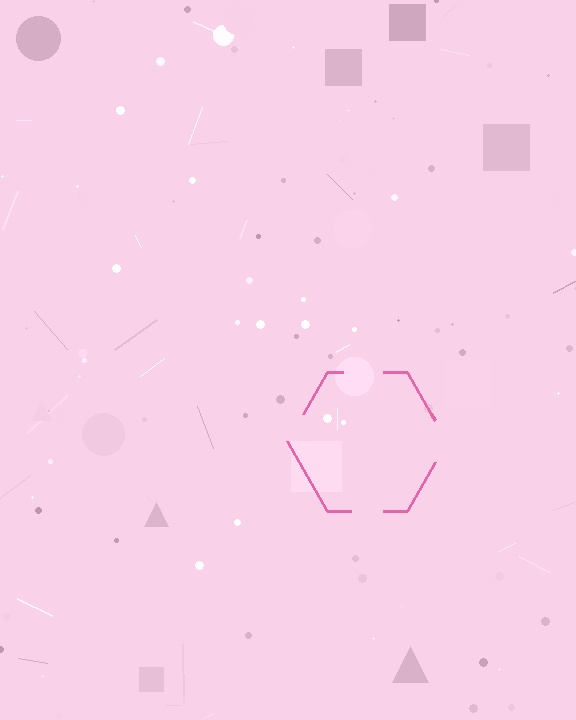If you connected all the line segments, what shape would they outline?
They would outline a hexagon.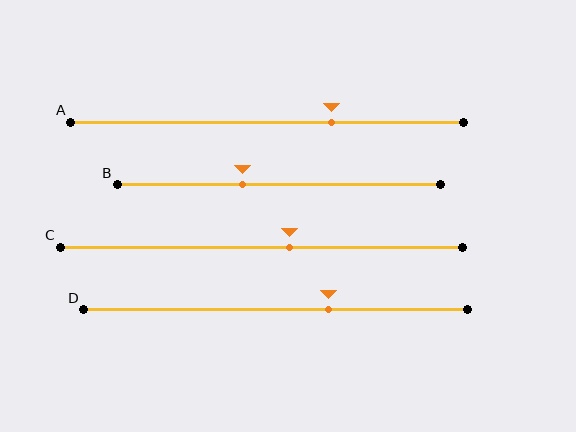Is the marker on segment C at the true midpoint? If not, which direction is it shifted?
No, the marker on segment C is shifted to the right by about 7% of the segment length.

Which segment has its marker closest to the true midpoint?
Segment C has its marker closest to the true midpoint.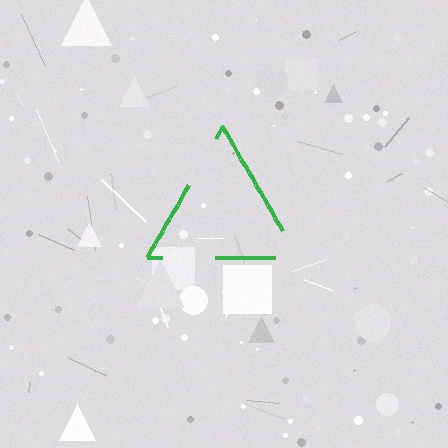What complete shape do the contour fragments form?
The contour fragments form a triangle.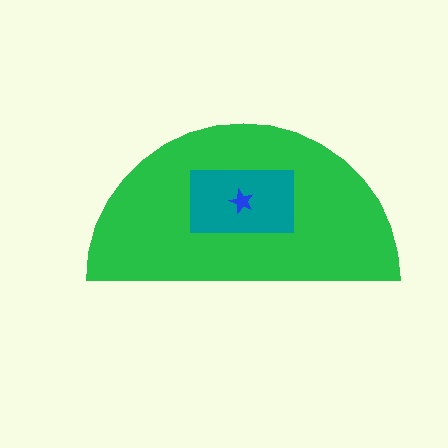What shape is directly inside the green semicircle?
The teal rectangle.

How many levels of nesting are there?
3.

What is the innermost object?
The blue star.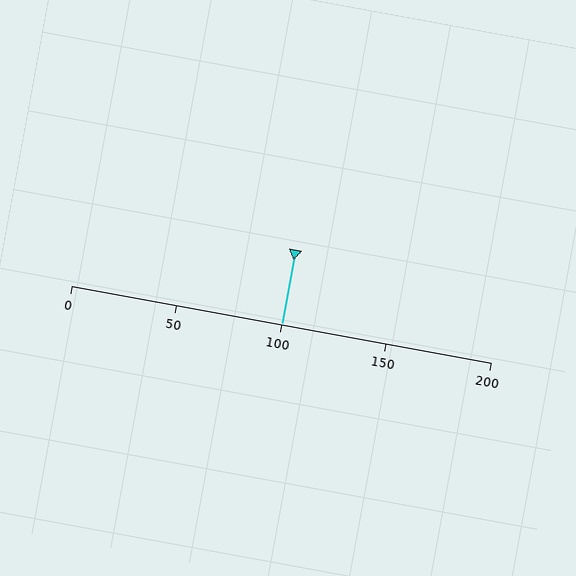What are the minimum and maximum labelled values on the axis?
The axis runs from 0 to 200.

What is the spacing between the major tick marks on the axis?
The major ticks are spaced 50 apart.